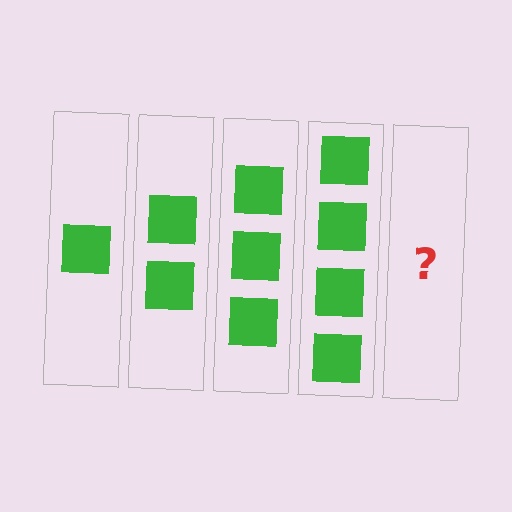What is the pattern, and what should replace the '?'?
The pattern is that each step adds one more square. The '?' should be 5 squares.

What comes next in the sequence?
The next element should be 5 squares.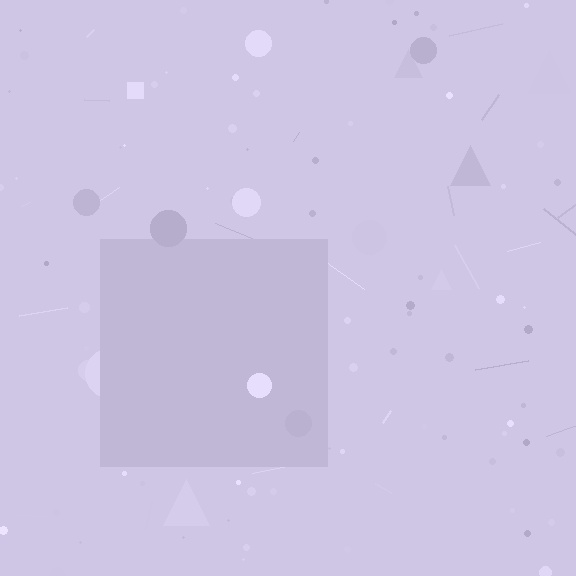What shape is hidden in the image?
A square is hidden in the image.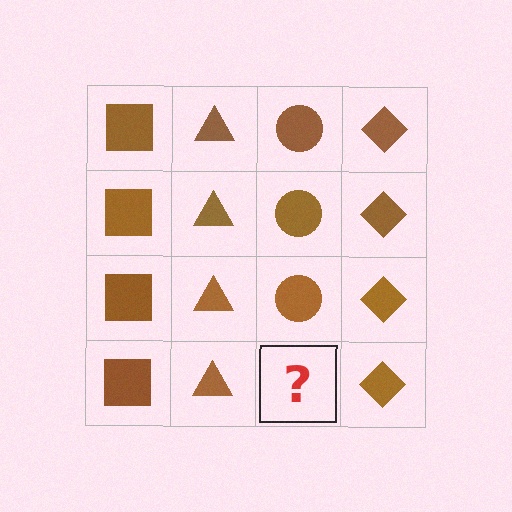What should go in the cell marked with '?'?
The missing cell should contain a brown circle.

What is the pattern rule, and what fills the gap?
The rule is that each column has a consistent shape. The gap should be filled with a brown circle.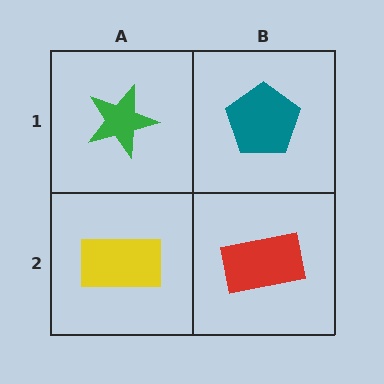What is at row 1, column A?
A green star.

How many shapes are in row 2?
2 shapes.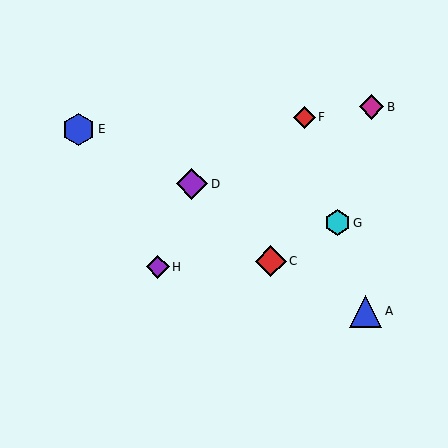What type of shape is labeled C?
Shape C is a red diamond.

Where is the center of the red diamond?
The center of the red diamond is at (304, 117).